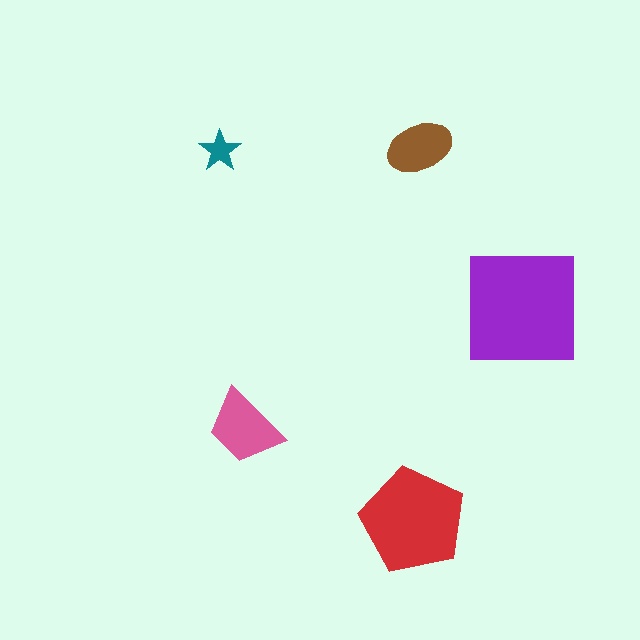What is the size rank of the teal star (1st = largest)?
5th.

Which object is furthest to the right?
The purple square is rightmost.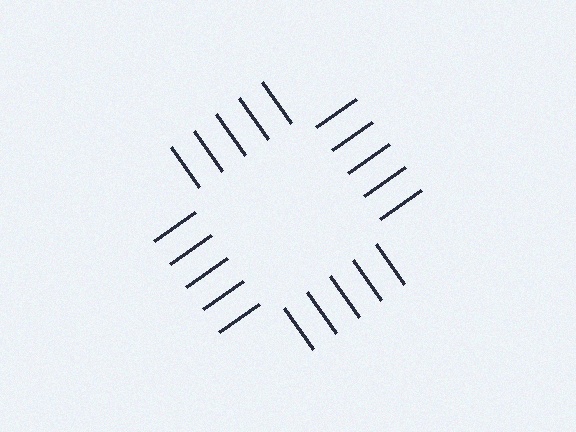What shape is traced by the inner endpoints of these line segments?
An illusory square — the line segments terminate on its edges but no continuous stroke is drawn.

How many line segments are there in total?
20 — 5 along each of the 4 edges.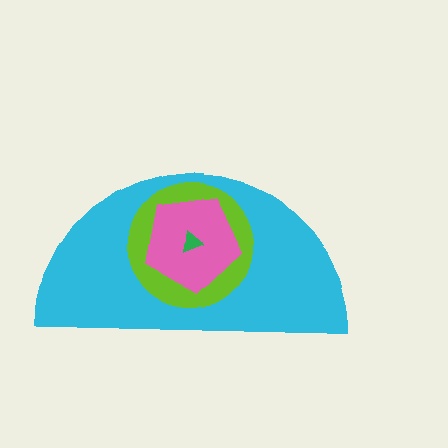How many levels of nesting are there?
4.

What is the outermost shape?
The cyan semicircle.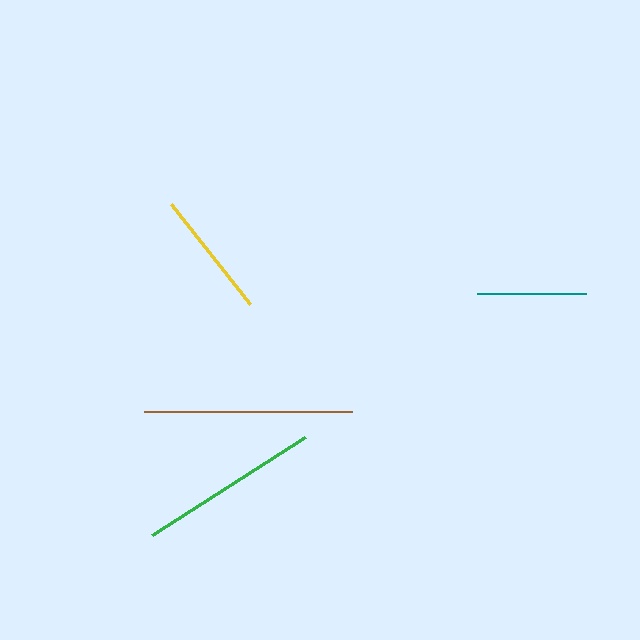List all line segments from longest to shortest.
From longest to shortest: brown, green, yellow, teal.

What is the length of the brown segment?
The brown segment is approximately 208 pixels long.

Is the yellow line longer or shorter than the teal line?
The yellow line is longer than the teal line.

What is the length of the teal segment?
The teal segment is approximately 109 pixels long.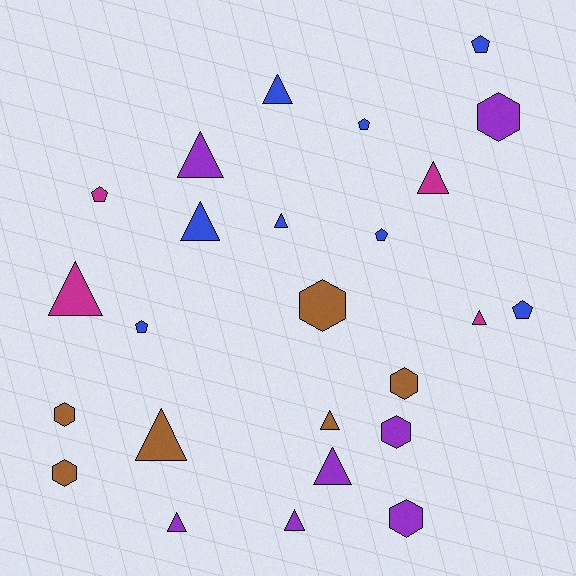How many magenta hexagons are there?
There are no magenta hexagons.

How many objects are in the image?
There are 25 objects.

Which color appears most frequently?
Blue, with 8 objects.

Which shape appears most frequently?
Triangle, with 12 objects.